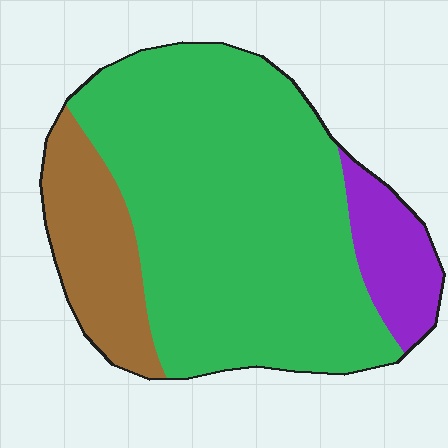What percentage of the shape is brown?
Brown takes up less than a quarter of the shape.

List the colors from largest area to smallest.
From largest to smallest: green, brown, purple.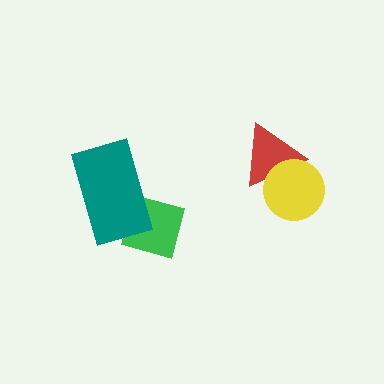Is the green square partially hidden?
Yes, it is partially covered by another shape.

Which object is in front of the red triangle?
The yellow circle is in front of the red triangle.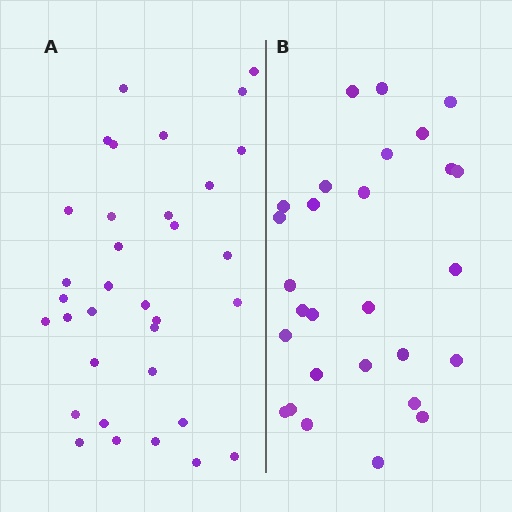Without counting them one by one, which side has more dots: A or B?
Region A (the left region) has more dots.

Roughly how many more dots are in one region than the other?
Region A has about 6 more dots than region B.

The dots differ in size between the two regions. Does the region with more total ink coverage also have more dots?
No. Region B has more total ink coverage because its dots are larger, but region A actually contains more individual dots. Total area can be misleading — the number of items is what matters here.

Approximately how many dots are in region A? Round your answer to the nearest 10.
About 30 dots. (The exact count is 34, which rounds to 30.)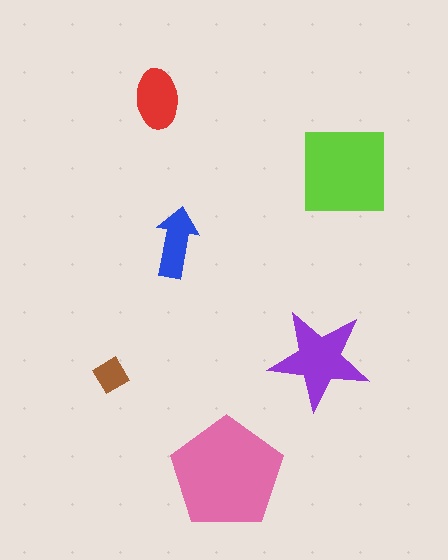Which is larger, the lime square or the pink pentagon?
The pink pentagon.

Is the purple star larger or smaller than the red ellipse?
Larger.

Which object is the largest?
The pink pentagon.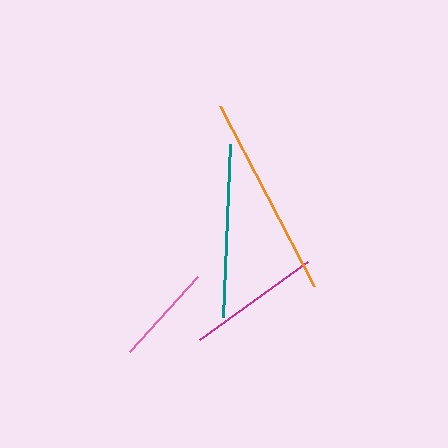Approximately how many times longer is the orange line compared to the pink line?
The orange line is approximately 2.0 times the length of the pink line.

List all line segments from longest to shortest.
From longest to shortest: orange, teal, magenta, pink.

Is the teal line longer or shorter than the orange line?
The orange line is longer than the teal line.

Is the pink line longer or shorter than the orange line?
The orange line is longer than the pink line.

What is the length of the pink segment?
The pink segment is approximately 101 pixels long.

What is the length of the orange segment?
The orange segment is approximately 203 pixels long.